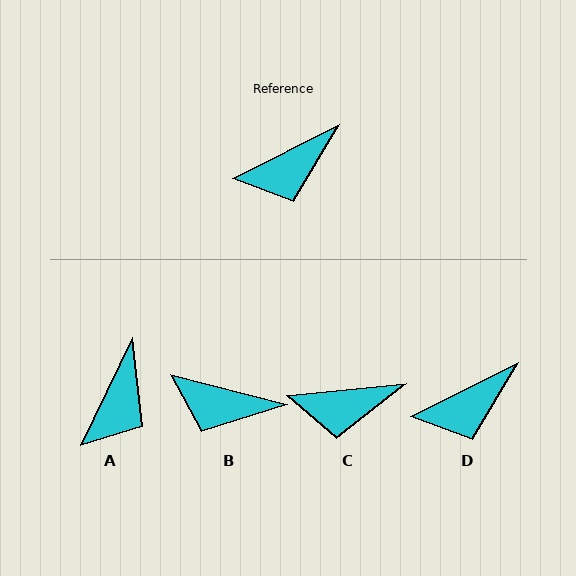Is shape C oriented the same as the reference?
No, it is off by about 21 degrees.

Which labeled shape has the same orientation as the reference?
D.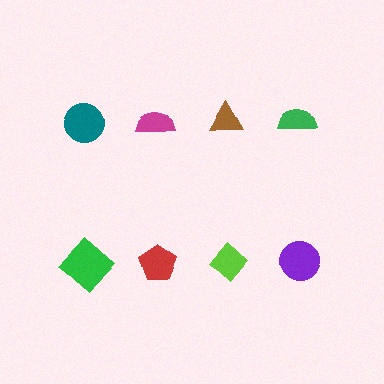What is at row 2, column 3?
A lime diamond.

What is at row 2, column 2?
A red pentagon.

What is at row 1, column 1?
A teal circle.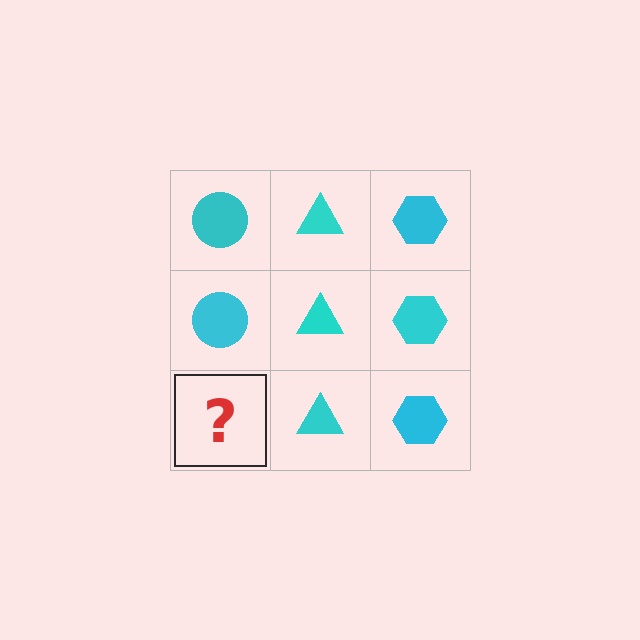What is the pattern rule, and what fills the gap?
The rule is that each column has a consistent shape. The gap should be filled with a cyan circle.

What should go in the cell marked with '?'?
The missing cell should contain a cyan circle.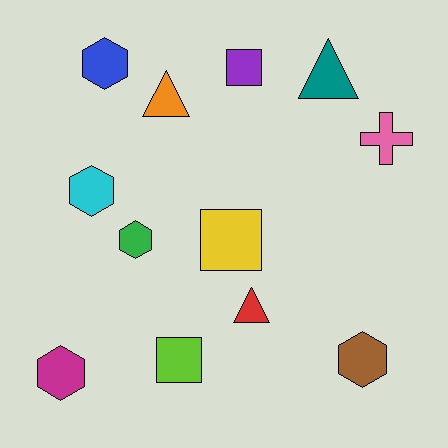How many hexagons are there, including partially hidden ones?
There are 5 hexagons.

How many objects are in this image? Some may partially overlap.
There are 12 objects.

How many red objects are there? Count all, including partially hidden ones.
There is 1 red object.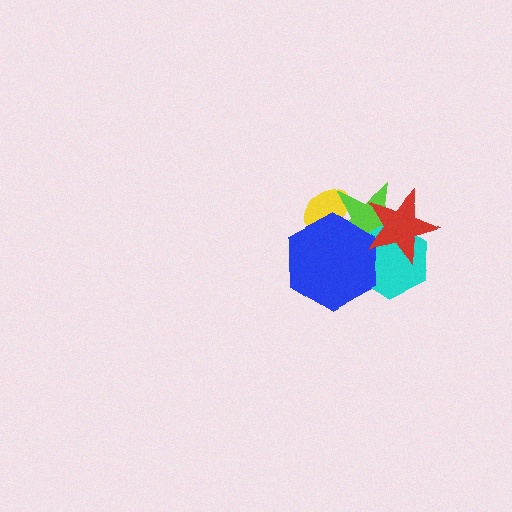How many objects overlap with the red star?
3 objects overlap with the red star.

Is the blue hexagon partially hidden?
Yes, it is partially covered by another shape.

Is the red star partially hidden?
No, no other shape covers it.